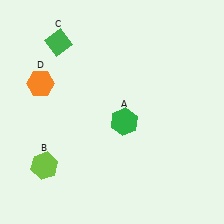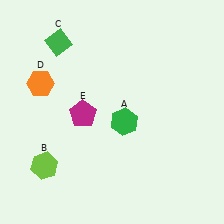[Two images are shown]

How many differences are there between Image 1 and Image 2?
There is 1 difference between the two images.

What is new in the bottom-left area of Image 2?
A magenta pentagon (E) was added in the bottom-left area of Image 2.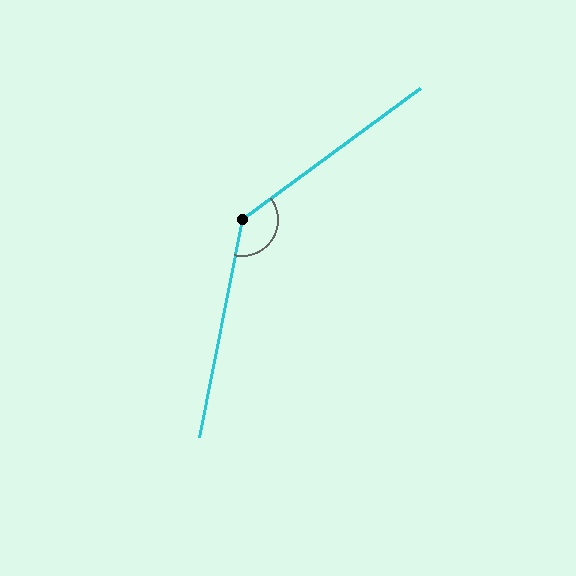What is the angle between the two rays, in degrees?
Approximately 138 degrees.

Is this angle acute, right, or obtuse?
It is obtuse.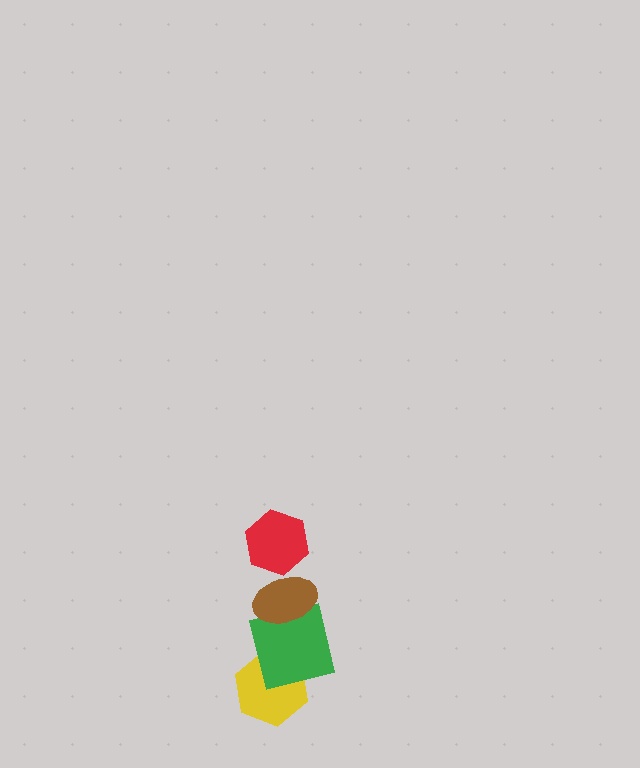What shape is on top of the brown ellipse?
The red hexagon is on top of the brown ellipse.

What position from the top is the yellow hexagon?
The yellow hexagon is 4th from the top.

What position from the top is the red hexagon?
The red hexagon is 1st from the top.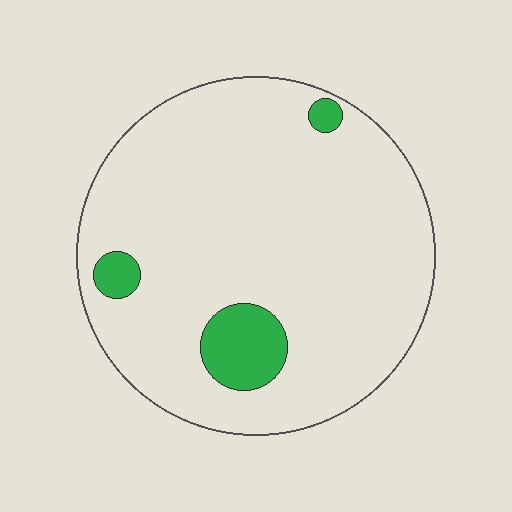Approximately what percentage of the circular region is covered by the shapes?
Approximately 10%.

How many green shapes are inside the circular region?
3.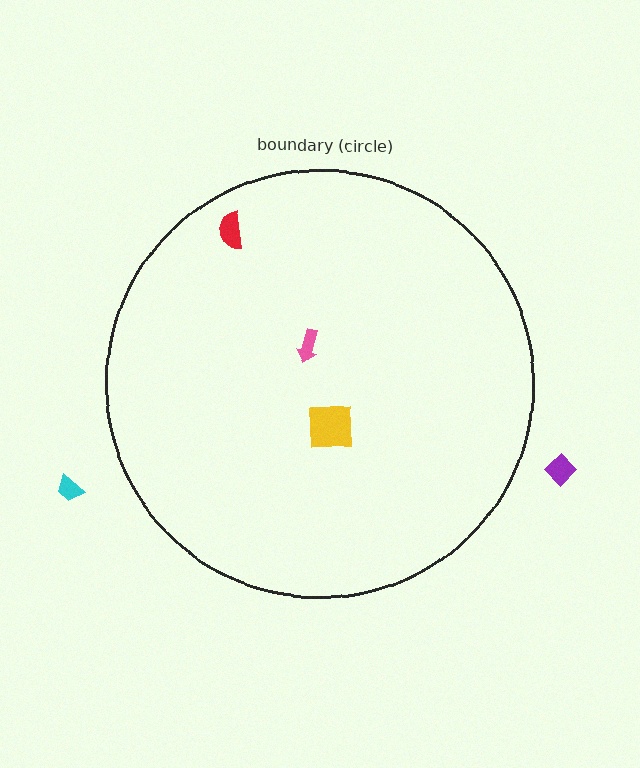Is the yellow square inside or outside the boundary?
Inside.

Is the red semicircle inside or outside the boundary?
Inside.